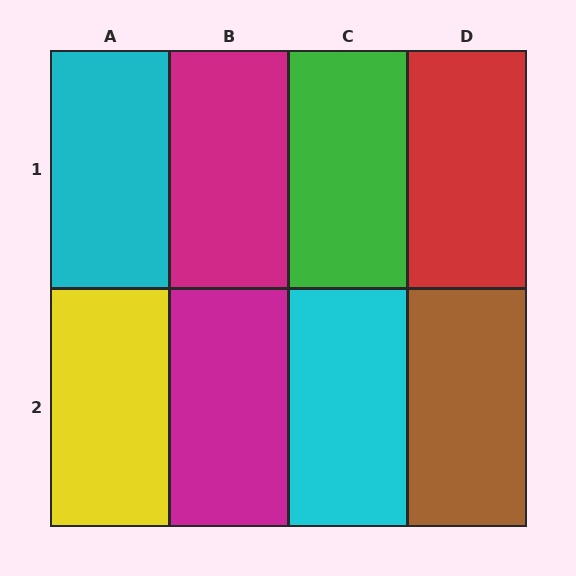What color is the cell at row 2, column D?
Brown.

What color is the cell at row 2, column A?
Yellow.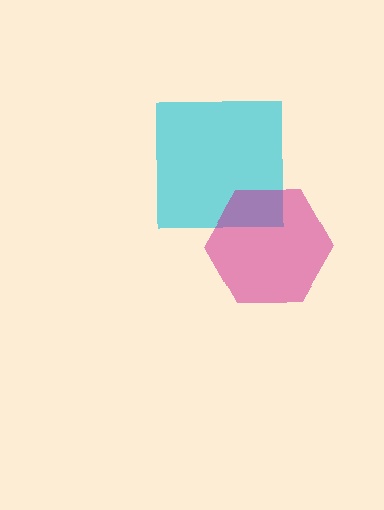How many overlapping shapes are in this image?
There are 2 overlapping shapes in the image.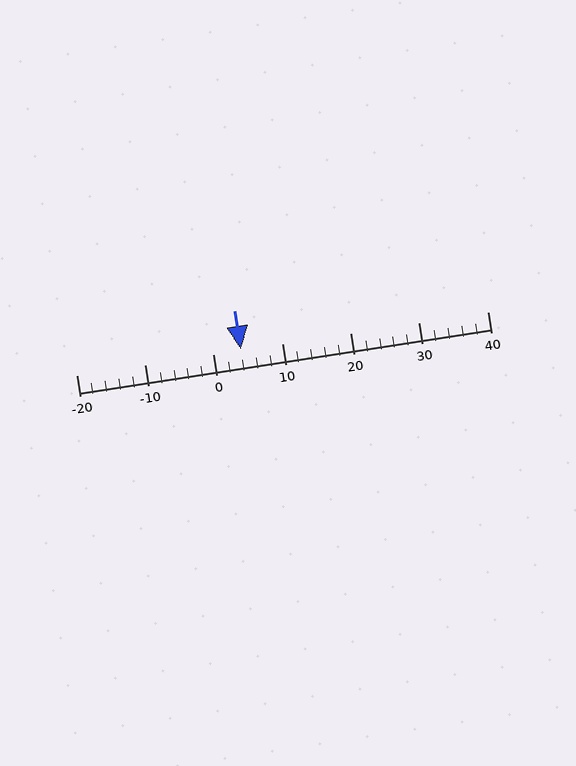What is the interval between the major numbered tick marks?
The major tick marks are spaced 10 units apart.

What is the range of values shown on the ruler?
The ruler shows values from -20 to 40.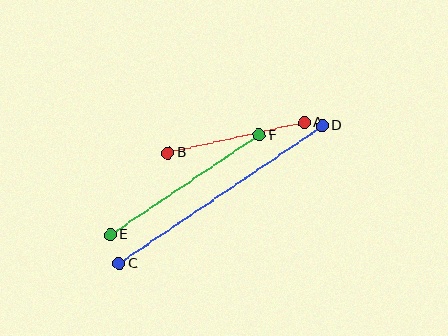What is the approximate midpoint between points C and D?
The midpoint is at approximately (221, 195) pixels.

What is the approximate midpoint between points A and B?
The midpoint is at approximately (236, 138) pixels.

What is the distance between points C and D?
The distance is approximately 246 pixels.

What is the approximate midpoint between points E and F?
The midpoint is at approximately (185, 185) pixels.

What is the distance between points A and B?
The distance is approximately 139 pixels.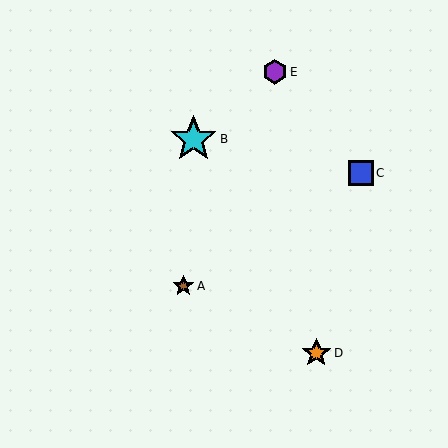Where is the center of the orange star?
The center of the orange star is at (316, 353).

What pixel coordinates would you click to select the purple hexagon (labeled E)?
Click at (275, 72) to select the purple hexagon E.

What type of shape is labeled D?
Shape D is an orange star.